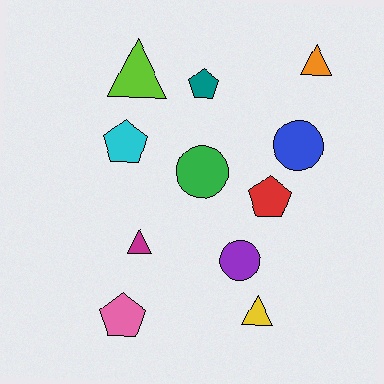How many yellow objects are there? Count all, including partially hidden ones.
There is 1 yellow object.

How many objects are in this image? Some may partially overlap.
There are 11 objects.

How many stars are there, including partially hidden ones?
There are no stars.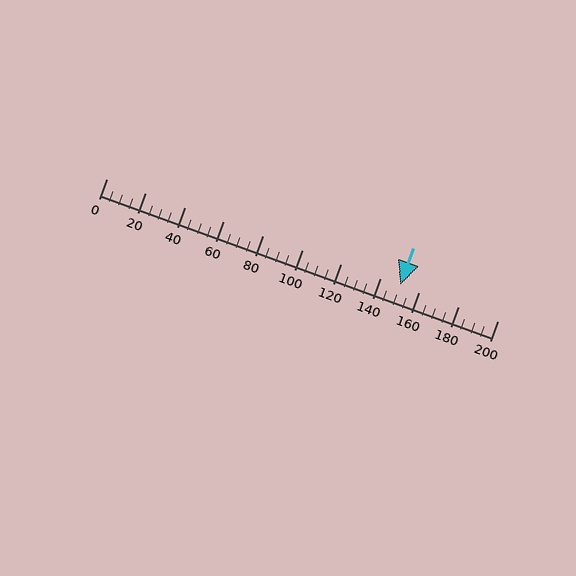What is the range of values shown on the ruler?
The ruler shows values from 0 to 200.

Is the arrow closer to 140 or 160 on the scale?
The arrow is closer to 160.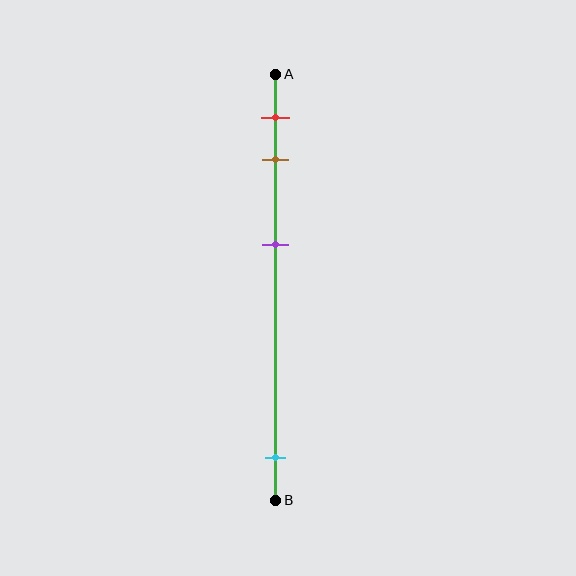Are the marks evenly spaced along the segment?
No, the marks are not evenly spaced.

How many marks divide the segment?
There are 4 marks dividing the segment.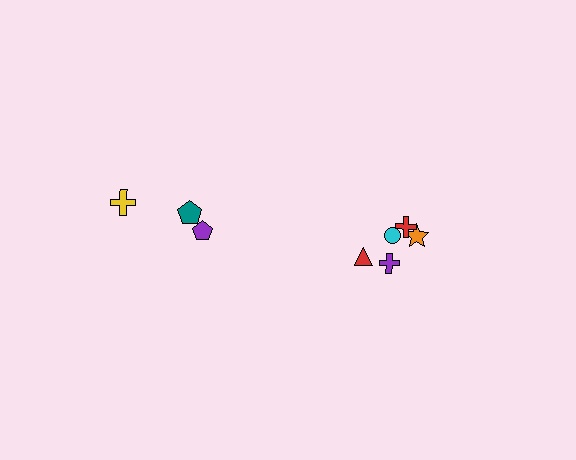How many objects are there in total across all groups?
There are 8 objects.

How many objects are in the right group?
There are 5 objects.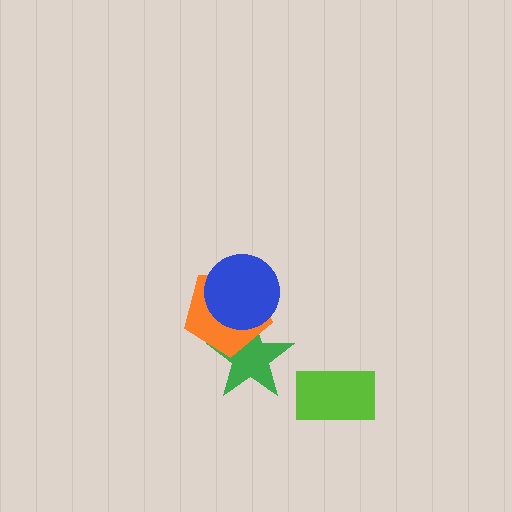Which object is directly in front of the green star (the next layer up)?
The orange pentagon is directly in front of the green star.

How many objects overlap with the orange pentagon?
2 objects overlap with the orange pentagon.